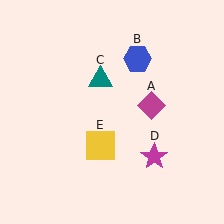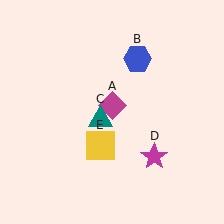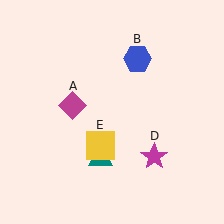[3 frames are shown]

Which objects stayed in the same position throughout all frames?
Blue hexagon (object B) and magenta star (object D) and yellow square (object E) remained stationary.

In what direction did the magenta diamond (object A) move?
The magenta diamond (object A) moved left.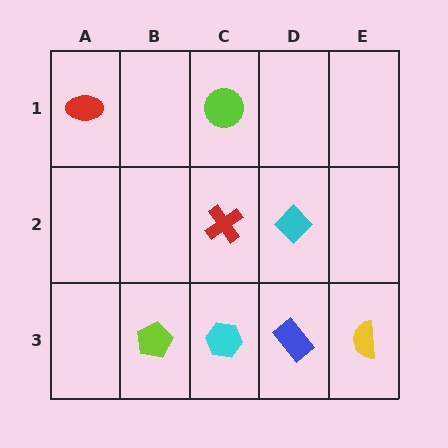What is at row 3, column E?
A yellow semicircle.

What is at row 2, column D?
A cyan diamond.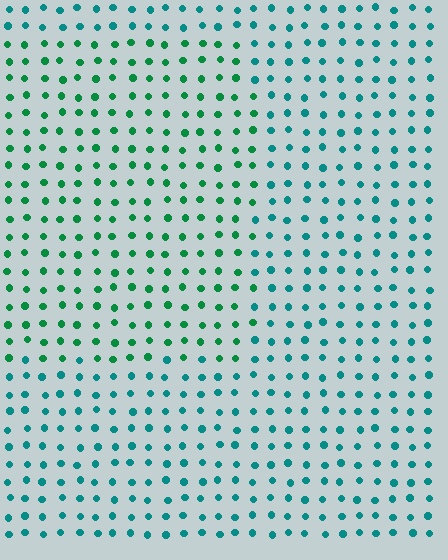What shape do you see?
I see a rectangle.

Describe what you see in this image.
The image is filled with small teal elements in a uniform arrangement. A rectangle-shaped region is visible where the elements are tinted to a slightly different hue, forming a subtle color boundary.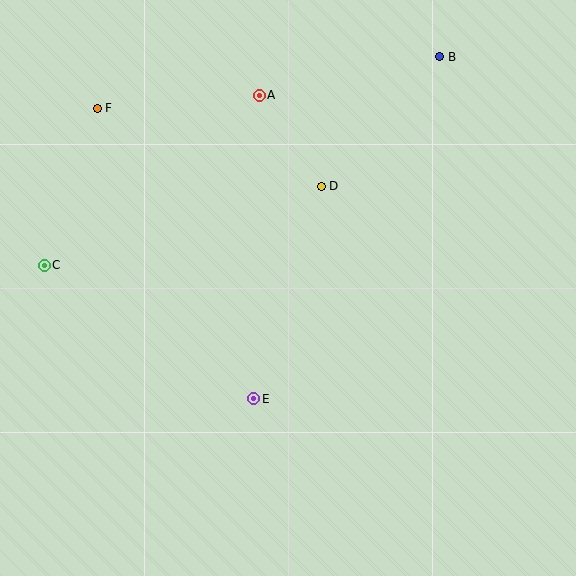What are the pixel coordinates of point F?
Point F is at (97, 108).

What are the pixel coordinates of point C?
Point C is at (44, 265).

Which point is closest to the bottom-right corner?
Point E is closest to the bottom-right corner.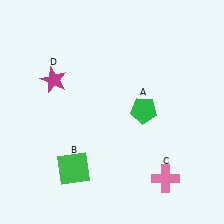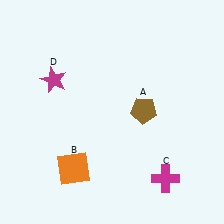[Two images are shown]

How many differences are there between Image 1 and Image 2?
There are 3 differences between the two images.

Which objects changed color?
A changed from green to brown. B changed from green to orange. C changed from pink to magenta.